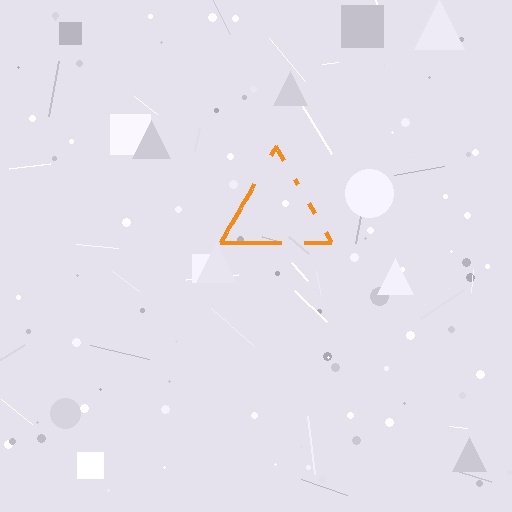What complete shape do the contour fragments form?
The contour fragments form a triangle.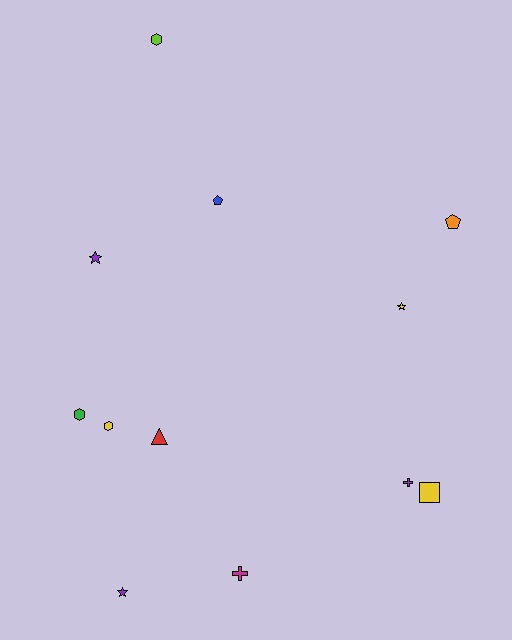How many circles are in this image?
There are no circles.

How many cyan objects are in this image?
There are no cyan objects.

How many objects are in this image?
There are 12 objects.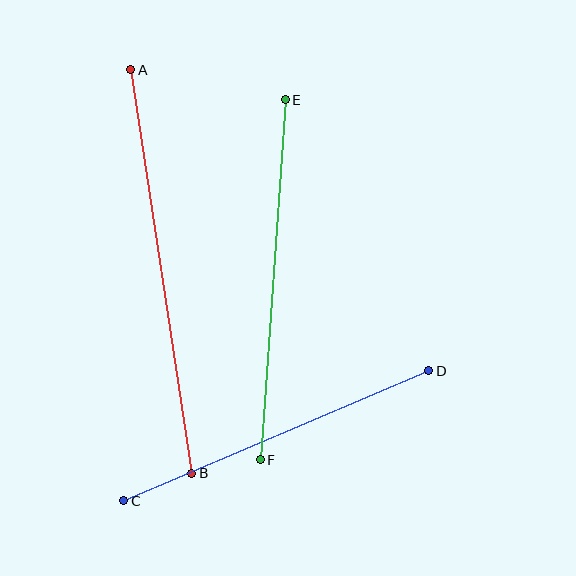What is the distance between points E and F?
The distance is approximately 361 pixels.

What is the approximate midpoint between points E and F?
The midpoint is at approximately (273, 280) pixels.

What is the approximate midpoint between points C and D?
The midpoint is at approximately (276, 436) pixels.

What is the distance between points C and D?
The distance is approximately 332 pixels.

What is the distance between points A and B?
The distance is approximately 408 pixels.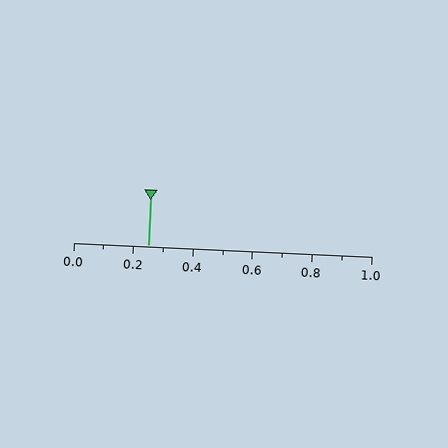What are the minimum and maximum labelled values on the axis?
The axis runs from 0.0 to 1.0.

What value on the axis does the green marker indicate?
The marker indicates approximately 0.25.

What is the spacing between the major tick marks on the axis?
The major ticks are spaced 0.2 apart.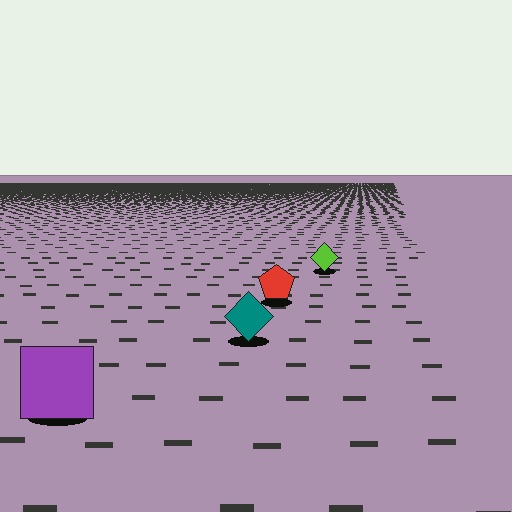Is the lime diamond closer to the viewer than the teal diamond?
No. The teal diamond is closer — you can tell from the texture gradient: the ground texture is coarser near it.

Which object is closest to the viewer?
The purple square is closest. The texture marks near it are larger and more spread out.